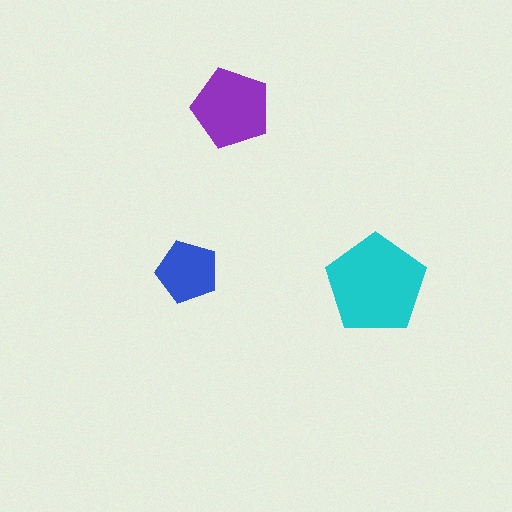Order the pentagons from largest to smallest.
the cyan one, the purple one, the blue one.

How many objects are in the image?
There are 3 objects in the image.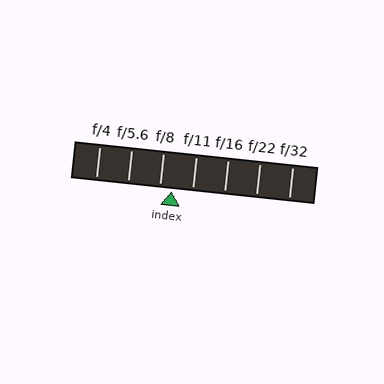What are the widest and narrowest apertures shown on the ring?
The widest aperture shown is f/4 and the narrowest is f/32.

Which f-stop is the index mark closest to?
The index mark is closest to f/8.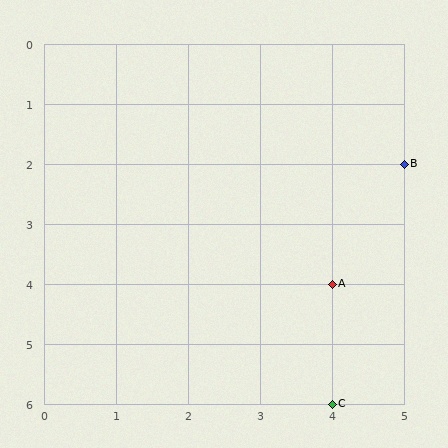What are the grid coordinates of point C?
Point C is at grid coordinates (4, 6).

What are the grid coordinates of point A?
Point A is at grid coordinates (4, 4).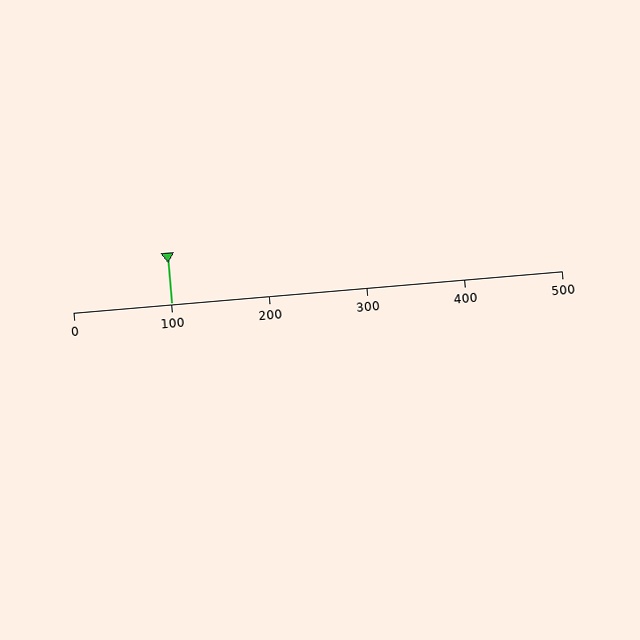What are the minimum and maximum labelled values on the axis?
The axis runs from 0 to 500.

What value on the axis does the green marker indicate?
The marker indicates approximately 100.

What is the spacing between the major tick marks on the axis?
The major ticks are spaced 100 apart.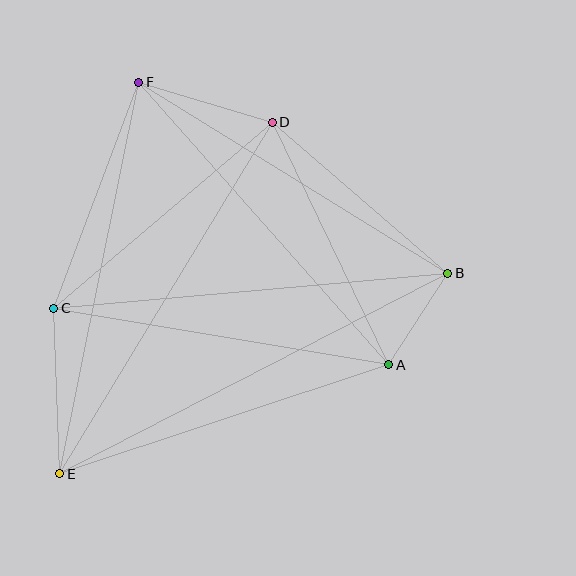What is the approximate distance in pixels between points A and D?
The distance between A and D is approximately 269 pixels.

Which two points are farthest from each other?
Points B and E are farthest from each other.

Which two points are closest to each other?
Points A and B are closest to each other.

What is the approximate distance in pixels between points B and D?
The distance between B and D is approximately 232 pixels.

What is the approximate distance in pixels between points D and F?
The distance between D and F is approximately 139 pixels.